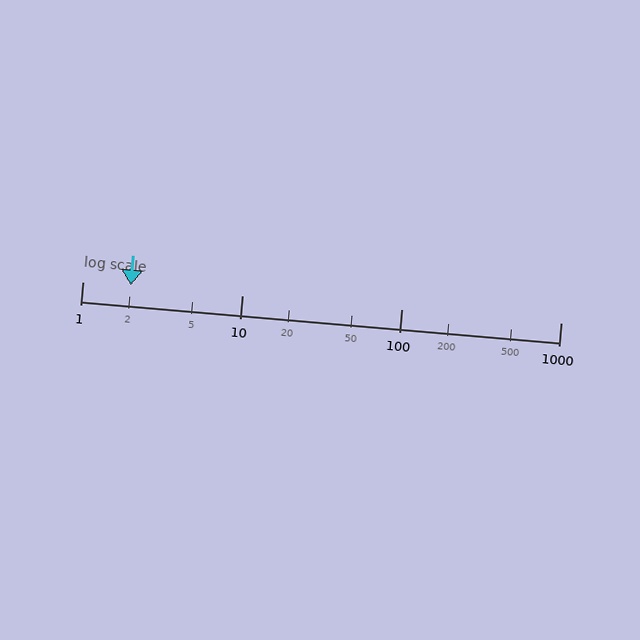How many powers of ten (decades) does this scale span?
The scale spans 3 decades, from 1 to 1000.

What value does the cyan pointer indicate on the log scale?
The pointer indicates approximately 2.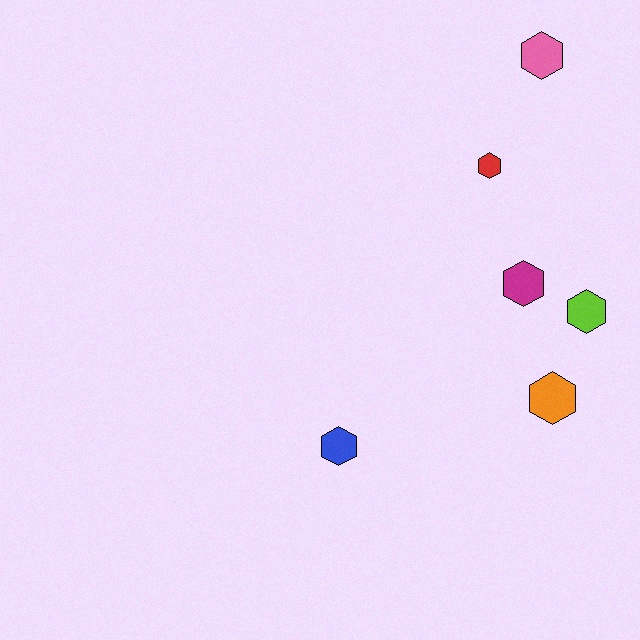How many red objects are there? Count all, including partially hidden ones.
There is 1 red object.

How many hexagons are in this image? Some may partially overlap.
There are 6 hexagons.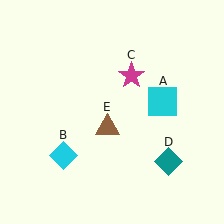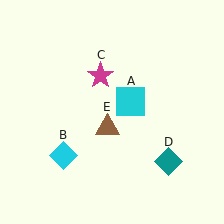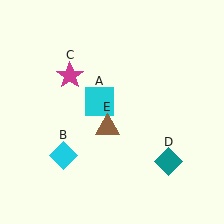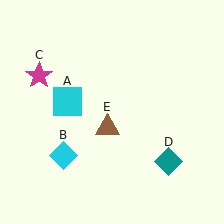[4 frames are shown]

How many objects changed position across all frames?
2 objects changed position: cyan square (object A), magenta star (object C).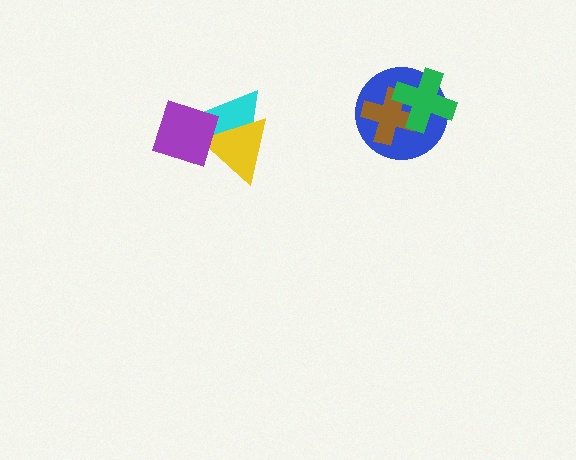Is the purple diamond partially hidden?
No, no other shape covers it.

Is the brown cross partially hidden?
Yes, it is partially covered by another shape.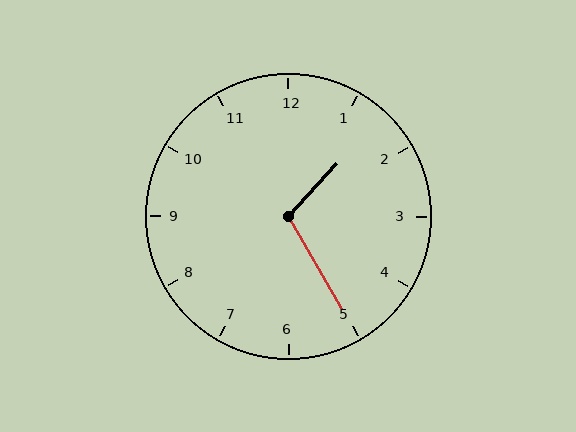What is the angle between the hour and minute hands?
Approximately 108 degrees.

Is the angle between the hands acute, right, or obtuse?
It is obtuse.